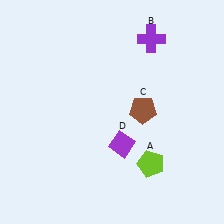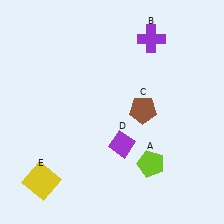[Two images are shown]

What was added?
A yellow square (E) was added in Image 2.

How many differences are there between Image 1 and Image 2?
There is 1 difference between the two images.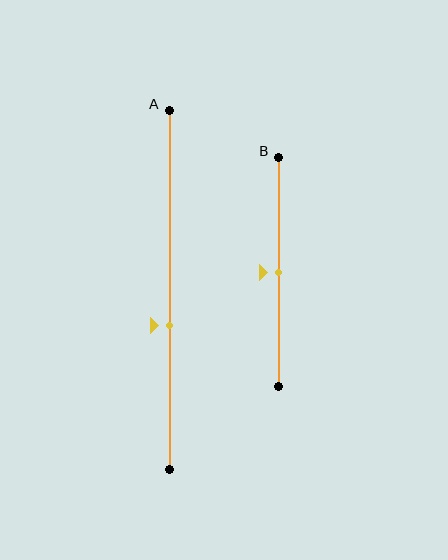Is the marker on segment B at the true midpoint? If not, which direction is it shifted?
Yes, the marker on segment B is at the true midpoint.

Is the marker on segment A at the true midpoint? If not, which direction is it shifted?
No, the marker on segment A is shifted downward by about 10% of the segment length.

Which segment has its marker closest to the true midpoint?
Segment B has its marker closest to the true midpoint.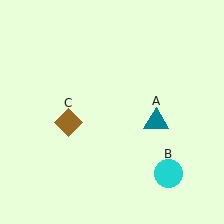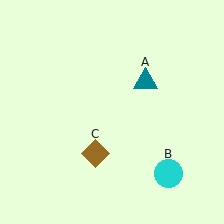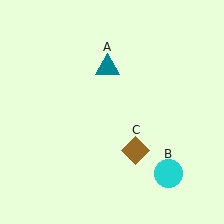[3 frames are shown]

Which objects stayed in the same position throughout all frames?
Cyan circle (object B) remained stationary.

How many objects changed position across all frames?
2 objects changed position: teal triangle (object A), brown diamond (object C).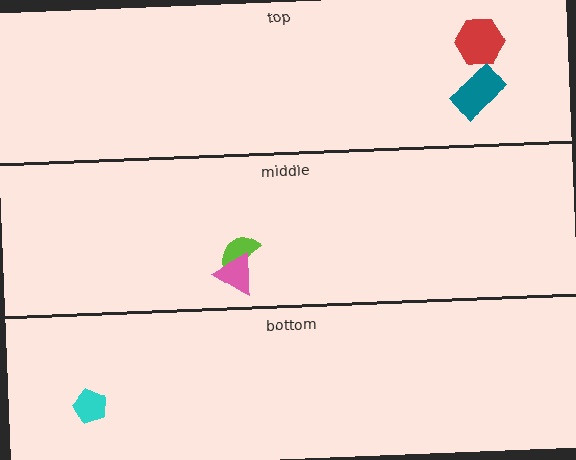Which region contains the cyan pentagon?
The bottom region.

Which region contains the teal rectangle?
The top region.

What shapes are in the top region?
The red hexagon, the teal rectangle.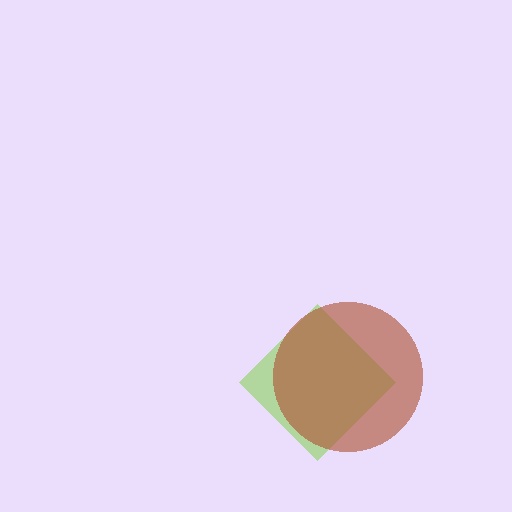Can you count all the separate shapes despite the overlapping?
Yes, there are 2 separate shapes.